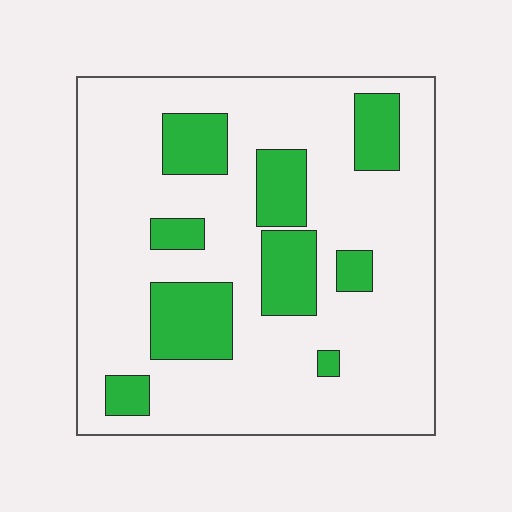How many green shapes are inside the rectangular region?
9.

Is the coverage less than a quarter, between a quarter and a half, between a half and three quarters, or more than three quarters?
Less than a quarter.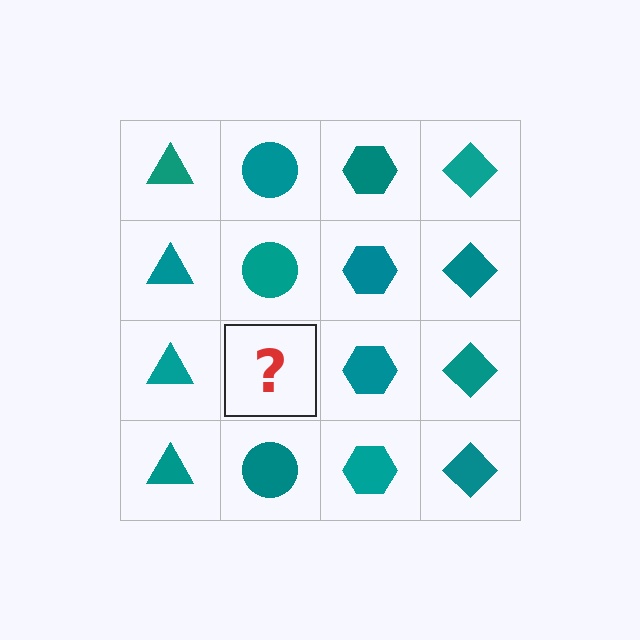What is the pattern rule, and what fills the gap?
The rule is that each column has a consistent shape. The gap should be filled with a teal circle.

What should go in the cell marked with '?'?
The missing cell should contain a teal circle.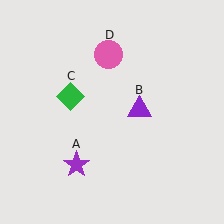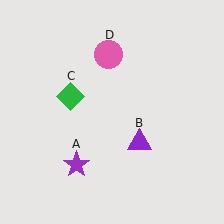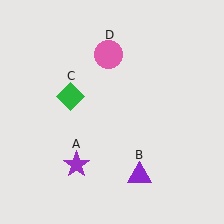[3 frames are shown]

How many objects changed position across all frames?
1 object changed position: purple triangle (object B).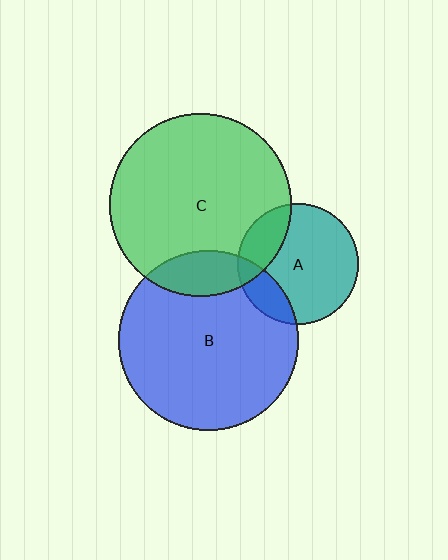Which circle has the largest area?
Circle C (green).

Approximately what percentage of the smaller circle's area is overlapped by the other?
Approximately 20%.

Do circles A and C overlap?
Yes.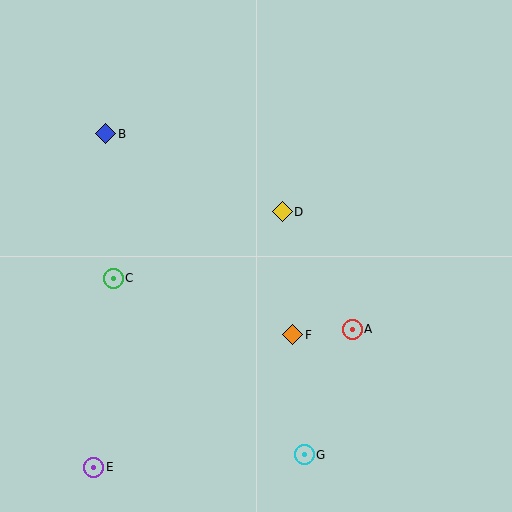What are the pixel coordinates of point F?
Point F is at (293, 335).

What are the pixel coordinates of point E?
Point E is at (94, 467).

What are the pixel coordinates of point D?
Point D is at (282, 212).